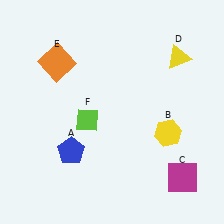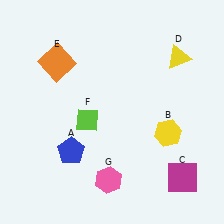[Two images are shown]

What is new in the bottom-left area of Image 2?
A pink hexagon (G) was added in the bottom-left area of Image 2.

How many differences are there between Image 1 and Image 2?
There is 1 difference between the two images.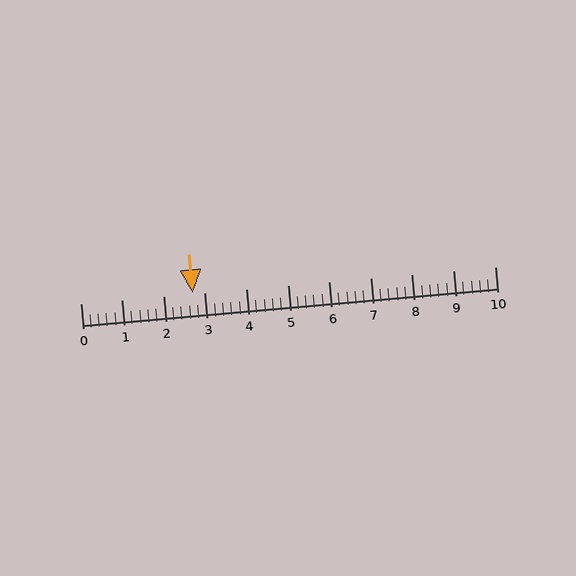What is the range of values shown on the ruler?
The ruler shows values from 0 to 10.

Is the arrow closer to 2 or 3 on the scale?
The arrow is closer to 3.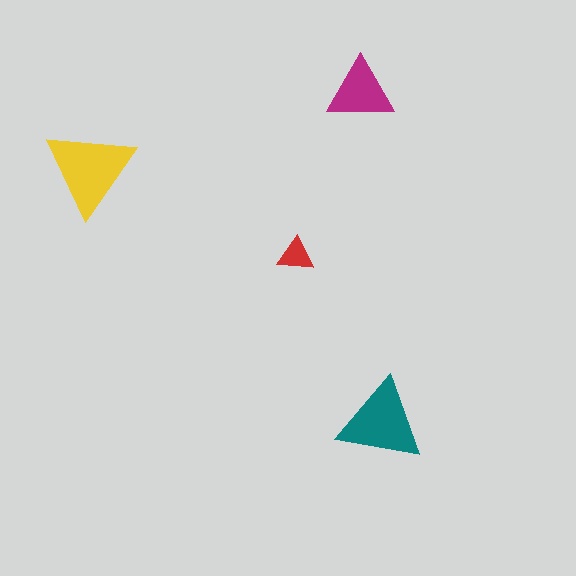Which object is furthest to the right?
The teal triangle is rightmost.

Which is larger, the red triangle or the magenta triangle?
The magenta one.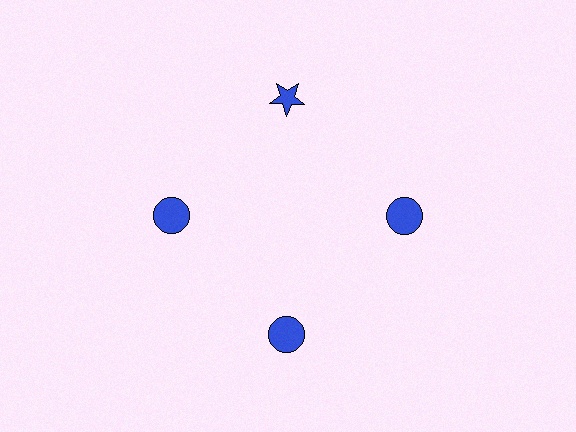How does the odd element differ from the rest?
It has a different shape: star instead of circle.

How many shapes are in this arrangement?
There are 4 shapes arranged in a ring pattern.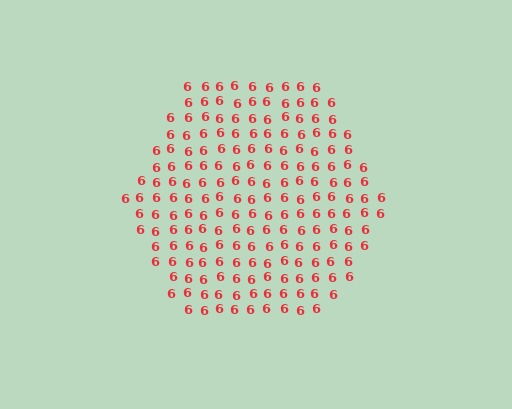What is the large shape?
The large shape is a hexagon.